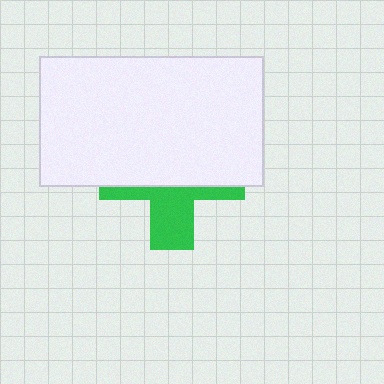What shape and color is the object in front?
The object in front is a white rectangle.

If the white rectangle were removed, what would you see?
You would see the complete green cross.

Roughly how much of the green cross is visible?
A small part of it is visible (roughly 36%).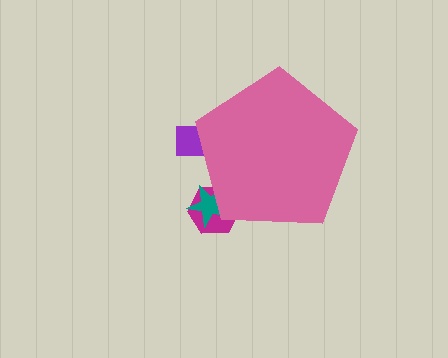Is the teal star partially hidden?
Yes, the teal star is partially hidden behind the pink pentagon.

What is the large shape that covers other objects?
A pink pentagon.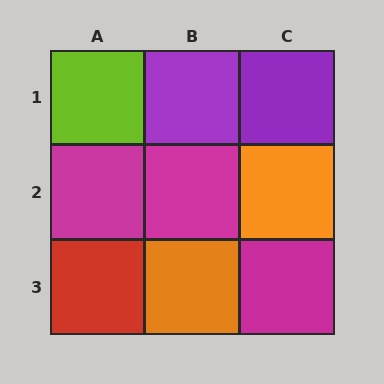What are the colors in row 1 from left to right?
Lime, purple, purple.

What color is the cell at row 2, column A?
Magenta.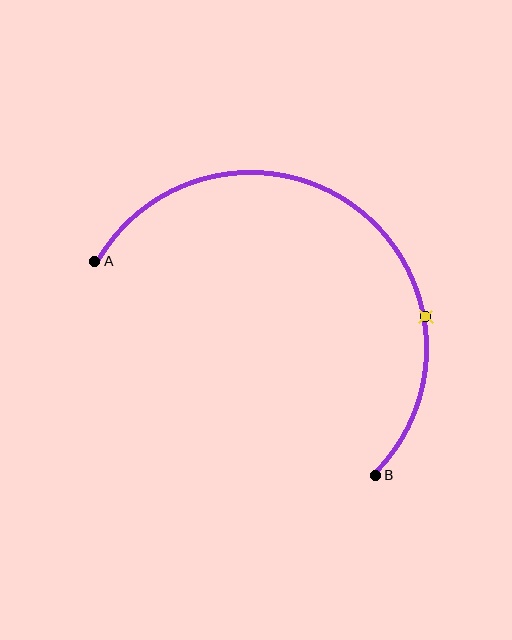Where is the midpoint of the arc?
The arc midpoint is the point on the curve farthest from the straight line joining A and B. It sits above and to the right of that line.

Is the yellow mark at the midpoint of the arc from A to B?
No. The yellow mark lies on the arc but is closer to endpoint B. The arc midpoint would be at the point on the curve equidistant along the arc from both A and B.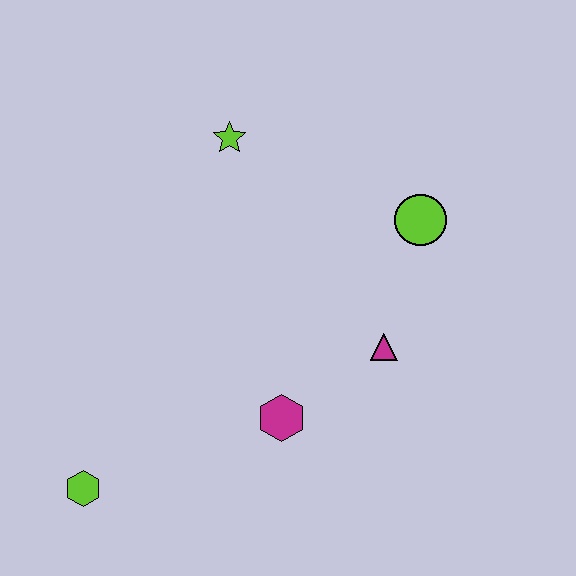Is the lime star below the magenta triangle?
No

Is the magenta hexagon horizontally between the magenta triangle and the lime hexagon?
Yes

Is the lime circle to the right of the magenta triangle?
Yes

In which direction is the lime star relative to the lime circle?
The lime star is to the left of the lime circle.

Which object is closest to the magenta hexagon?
The magenta triangle is closest to the magenta hexagon.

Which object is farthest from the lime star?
The lime hexagon is farthest from the lime star.